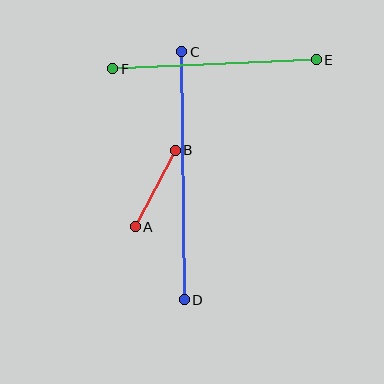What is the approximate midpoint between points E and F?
The midpoint is at approximately (214, 64) pixels.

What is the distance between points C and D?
The distance is approximately 248 pixels.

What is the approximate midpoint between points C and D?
The midpoint is at approximately (183, 176) pixels.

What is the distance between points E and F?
The distance is approximately 204 pixels.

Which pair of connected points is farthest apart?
Points C and D are farthest apart.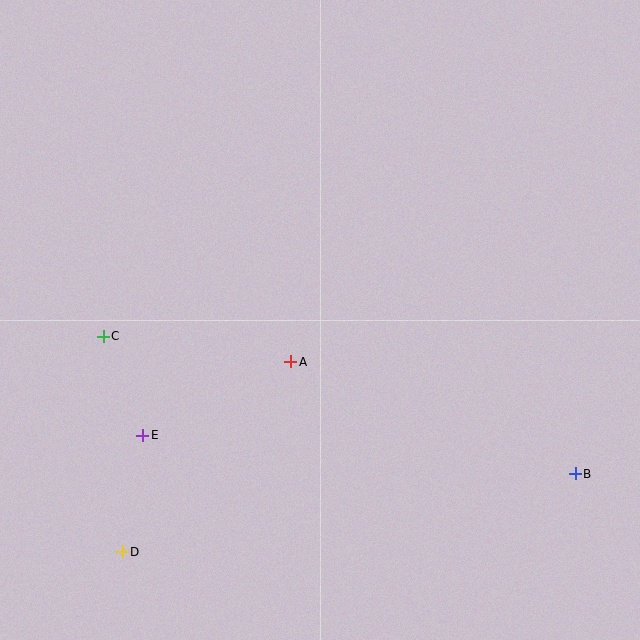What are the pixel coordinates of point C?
Point C is at (103, 336).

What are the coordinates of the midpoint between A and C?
The midpoint between A and C is at (197, 349).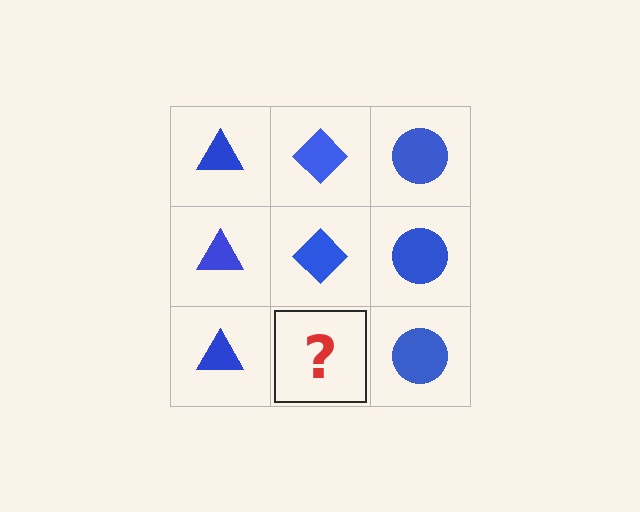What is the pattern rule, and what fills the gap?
The rule is that each column has a consistent shape. The gap should be filled with a blue diamond.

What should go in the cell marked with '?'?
The missing cell should contain a blue diamond.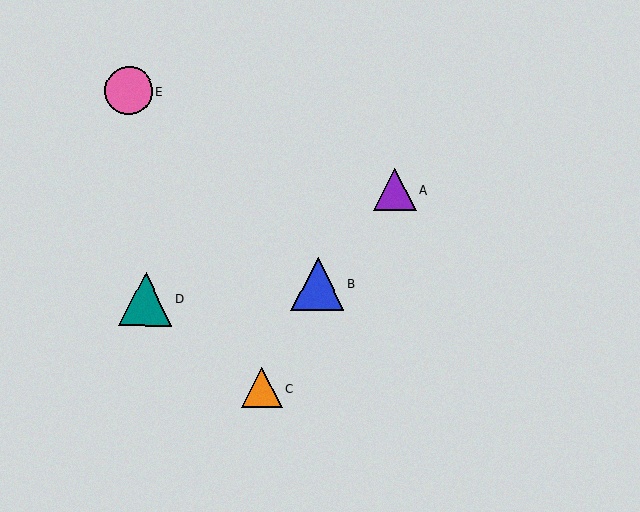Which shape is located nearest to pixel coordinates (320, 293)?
The blue triangle (labeled B) at (318, 284) is nearest to that location.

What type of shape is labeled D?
Shape D is a teal triangle.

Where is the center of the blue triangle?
The center of the blue triangle is at (318, 284).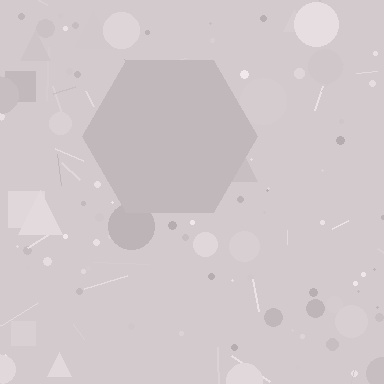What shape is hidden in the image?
A hexagon is hidden in the image.